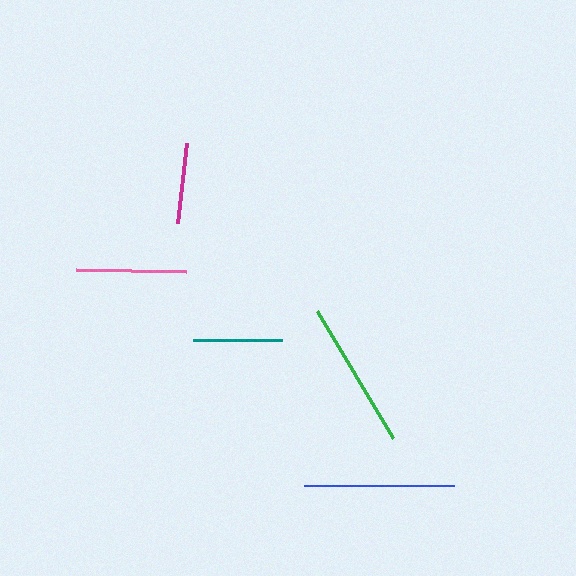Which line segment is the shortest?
The magenta line is the shortest at approximately 80 pixels.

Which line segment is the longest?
The blue line is the longest at approximately 150 pixels.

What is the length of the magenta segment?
The magenta segment is approximately 80 pixels long.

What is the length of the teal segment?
The teal segment is approximately 89 pixels long.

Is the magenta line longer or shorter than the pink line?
The pink line is longer than the magenta line.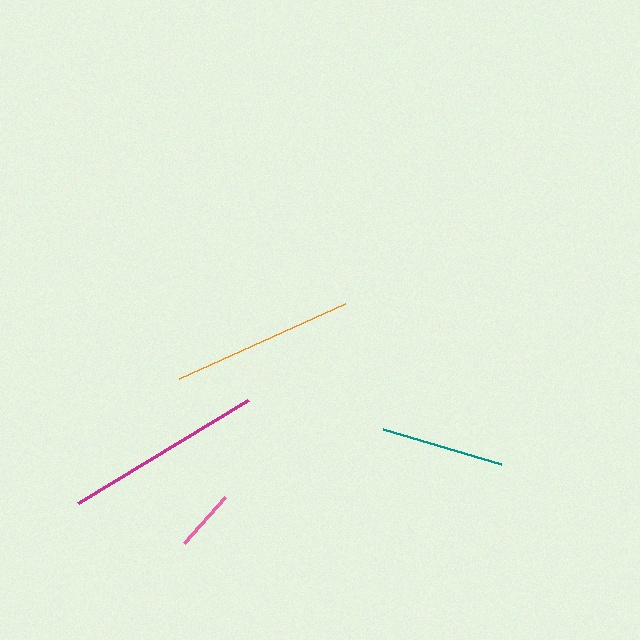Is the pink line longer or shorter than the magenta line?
The magenta line is longer than the pink line.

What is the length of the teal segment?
The teal segment is approximately 124 pixels long.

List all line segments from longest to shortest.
From longest to shortest: magenta, orange, teal, pink.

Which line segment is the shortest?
The pink line is the shortest at approximately 62 pixels.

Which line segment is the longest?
The magenta line is the longest at approximately 199 pixels.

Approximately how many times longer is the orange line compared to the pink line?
The orange line is approximately 3.0 times the length of the pink line.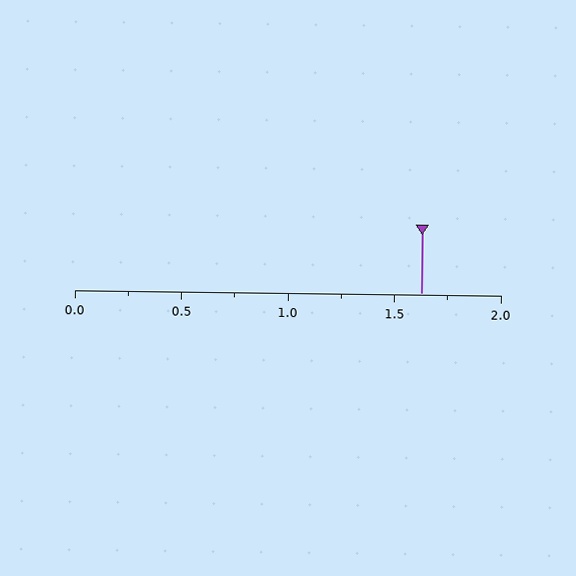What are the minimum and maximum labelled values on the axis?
The axis runs from 0.0 to 2.0.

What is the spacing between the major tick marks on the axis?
The major ticks are spaced 0.5 apart.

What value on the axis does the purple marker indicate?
The marker indicates approximately 1.62.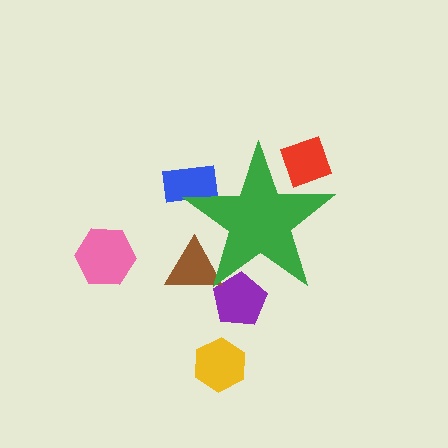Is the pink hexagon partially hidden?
No, the pink hexagon is fully visible.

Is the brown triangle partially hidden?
Yes, the brown triangle is partially hidden behind the green star.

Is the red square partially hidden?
Yes, the red square is partially hidden behind the green star.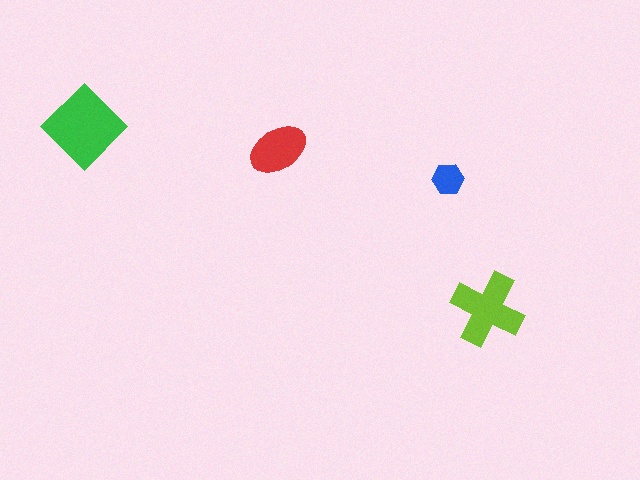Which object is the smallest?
The blue hexagon.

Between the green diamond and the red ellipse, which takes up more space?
The green diamond.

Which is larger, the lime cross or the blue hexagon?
The lime cross.